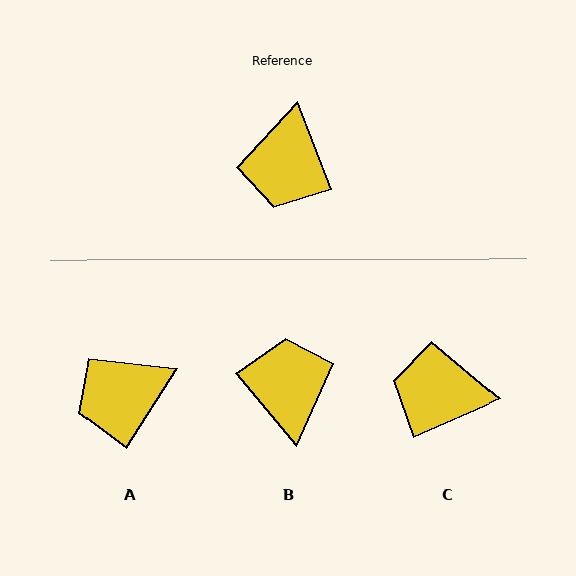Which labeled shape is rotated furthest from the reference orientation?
B, about 161 degrees away.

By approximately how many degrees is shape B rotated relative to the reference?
Approximately 161 degrees clockwise.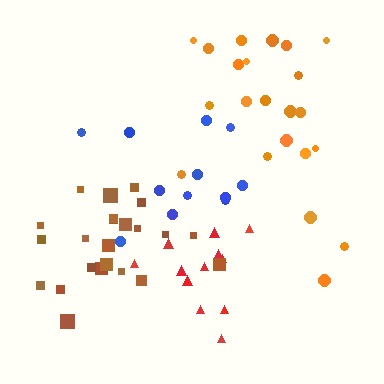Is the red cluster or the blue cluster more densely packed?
Red.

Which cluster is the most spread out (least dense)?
Blue.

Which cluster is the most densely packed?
Red.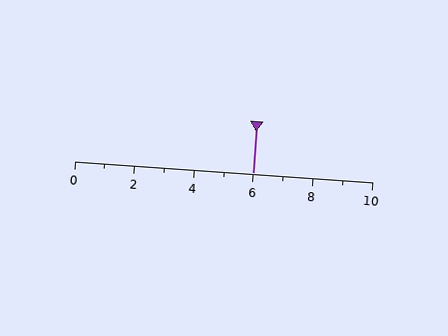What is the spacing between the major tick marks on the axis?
The major ticks are spaced 2 apart.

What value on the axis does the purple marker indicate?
The marker indicates approximately 6.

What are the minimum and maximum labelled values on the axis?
The axis runs from 0 to 10.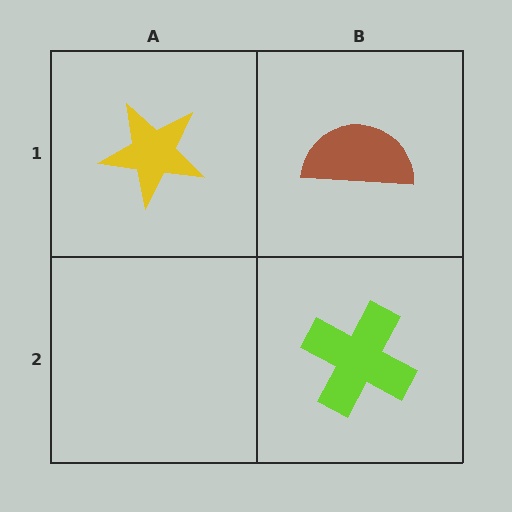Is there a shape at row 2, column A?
No, that cell is empty.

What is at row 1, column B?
A brown semicircle.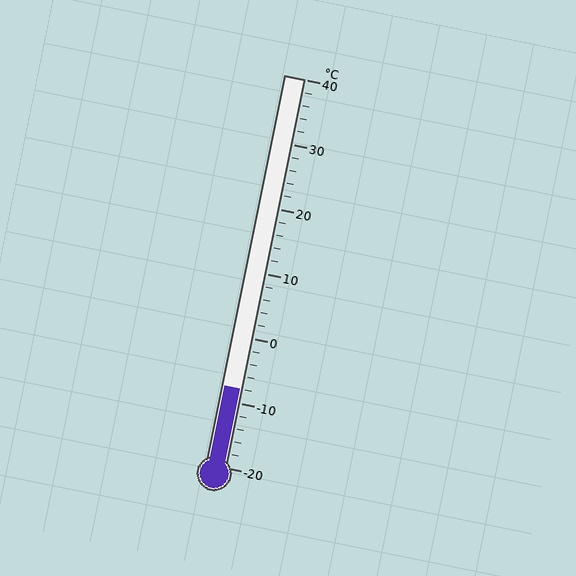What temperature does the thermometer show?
The thermometer shows approximately -8°C.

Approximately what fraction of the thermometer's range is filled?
The thermometer is filled to approximately 20% of its range.